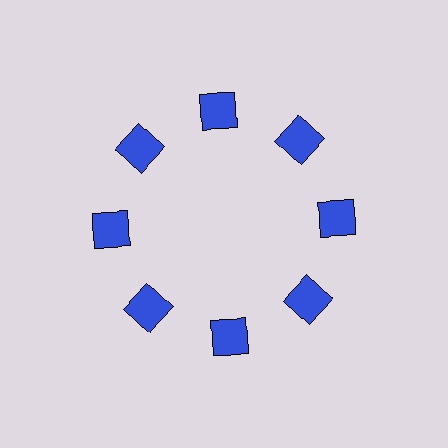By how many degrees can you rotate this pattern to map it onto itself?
The pattern maps onto itself every 45 degrees of rotation.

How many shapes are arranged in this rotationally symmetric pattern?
There are 8 shapes, arranged in 8 groups of 1.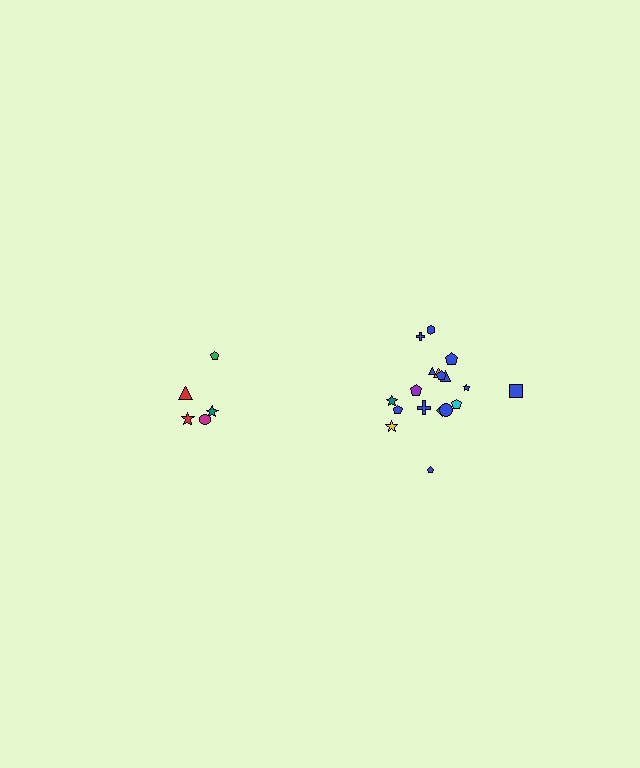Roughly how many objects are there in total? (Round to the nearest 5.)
Roughly 25 objects in total.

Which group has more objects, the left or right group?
The right group.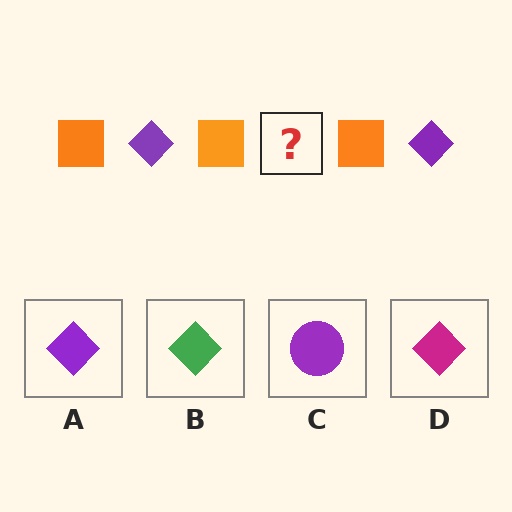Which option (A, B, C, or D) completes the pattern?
A.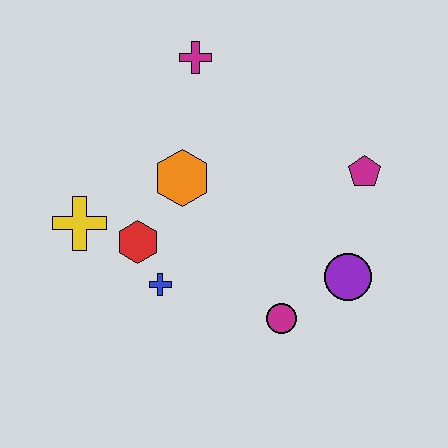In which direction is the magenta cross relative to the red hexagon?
The magenta cross is above the red hexagon.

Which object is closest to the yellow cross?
The red hexagon is closest to the yellow cross.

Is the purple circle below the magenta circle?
No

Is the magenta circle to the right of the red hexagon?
Yes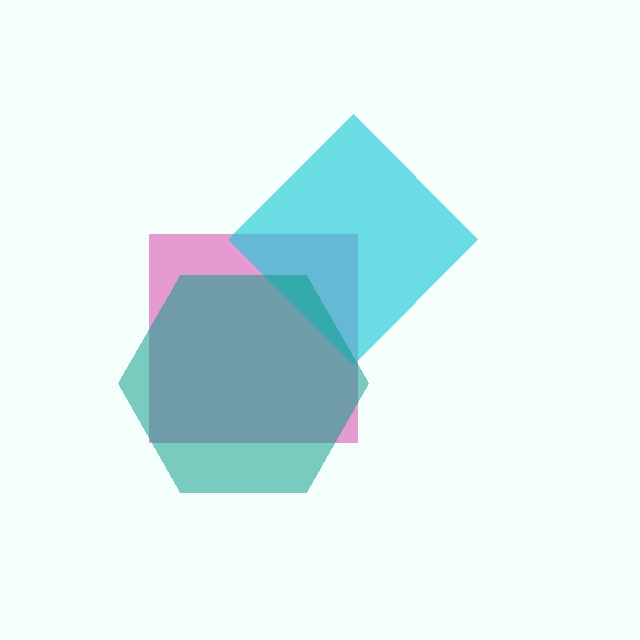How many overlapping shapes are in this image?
There are 3 overlapping shapes in the image.